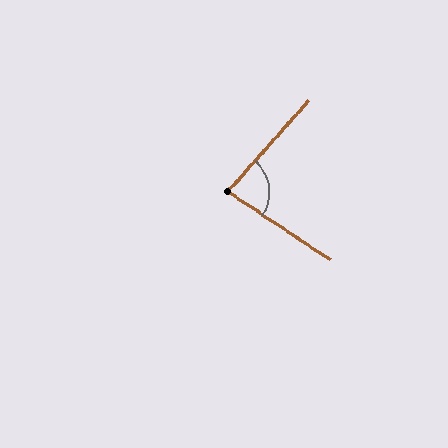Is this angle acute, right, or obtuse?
It is acute.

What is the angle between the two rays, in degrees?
Approximately 82 degrees.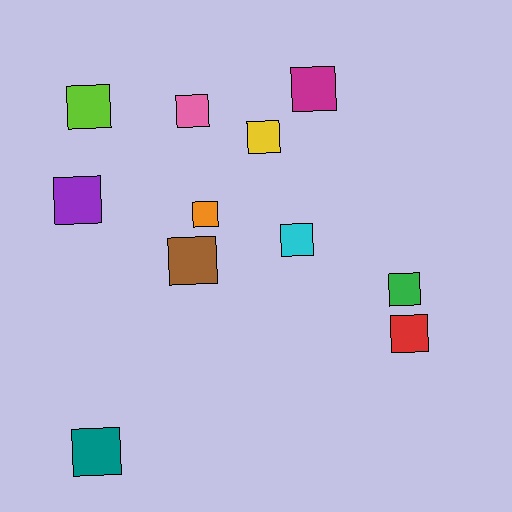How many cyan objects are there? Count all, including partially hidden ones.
There is 1 cyan object.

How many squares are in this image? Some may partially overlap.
There are 11 squares.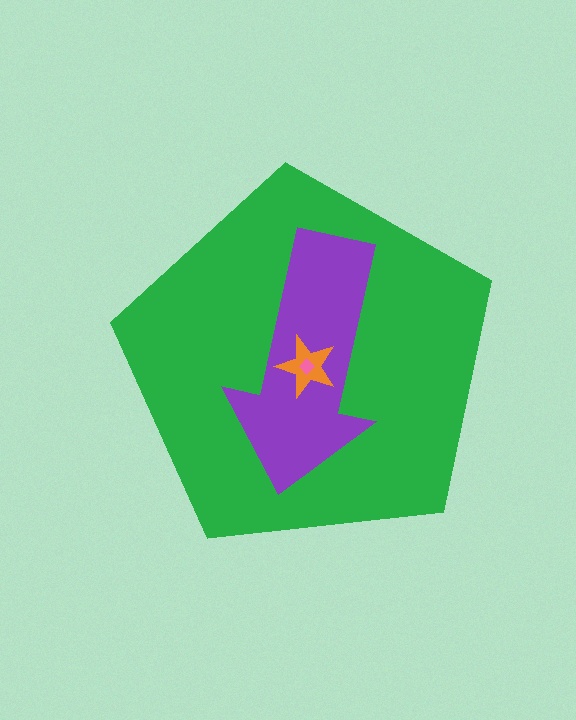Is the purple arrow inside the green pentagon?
Yes.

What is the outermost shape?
The green pentagon.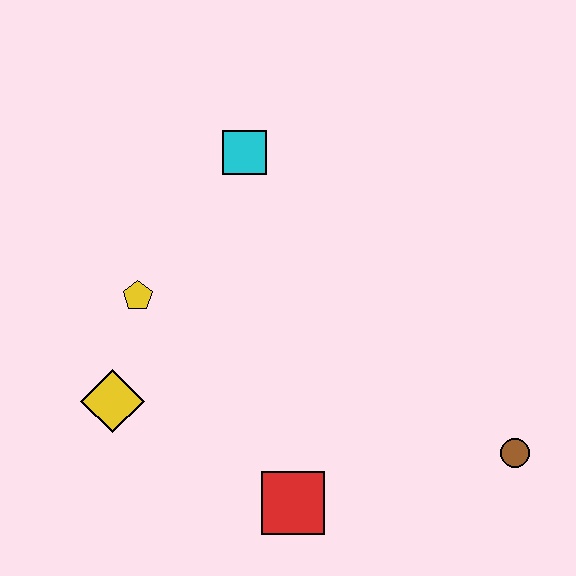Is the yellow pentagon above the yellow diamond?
Yes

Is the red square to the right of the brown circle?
No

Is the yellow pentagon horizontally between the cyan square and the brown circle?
No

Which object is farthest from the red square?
The cyan square is farthest from the red square.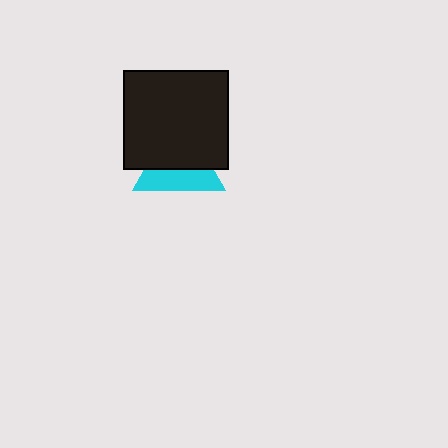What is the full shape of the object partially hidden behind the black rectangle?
The partially hidden object is a cyan triangle.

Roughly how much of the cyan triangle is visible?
About half of it is visible (roughly 46%).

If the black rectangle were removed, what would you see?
You would see the complete cyan triangle.